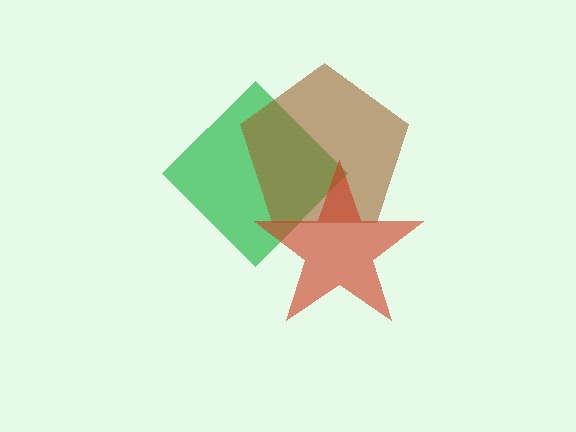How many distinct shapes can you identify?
There are 3 distinct shapes: a green diamond, a brown pentagon, a red star.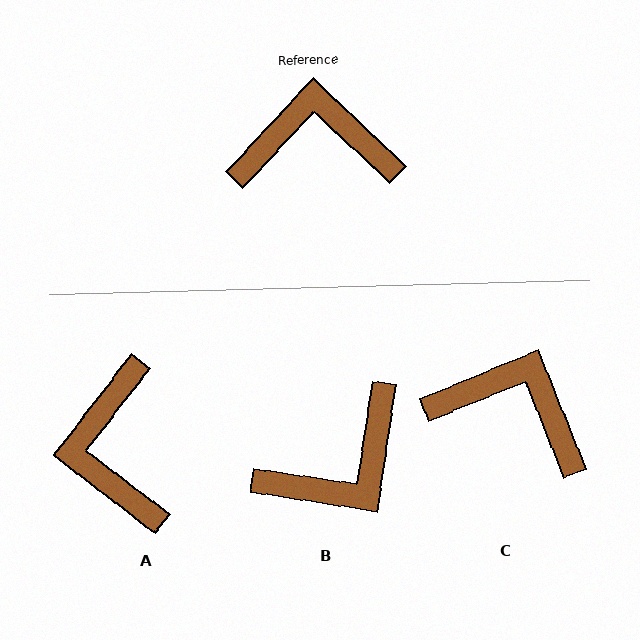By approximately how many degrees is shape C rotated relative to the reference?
Approximately 25 degrees clockwise.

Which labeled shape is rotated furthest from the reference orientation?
B, about 145 degrees away.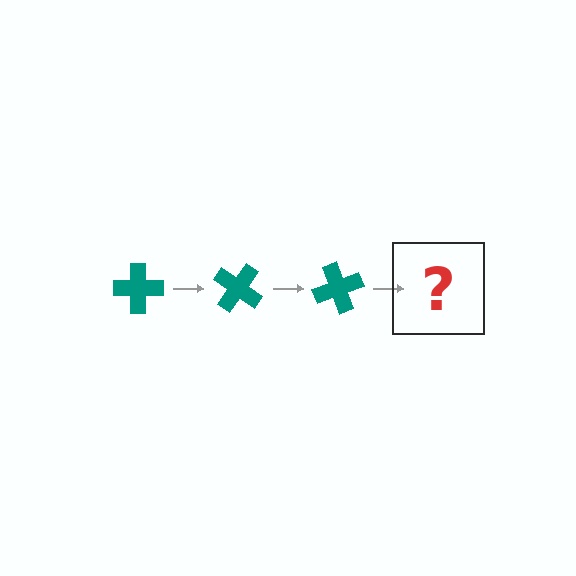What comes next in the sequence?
The next element should be a teal cross rotated 105 degrees.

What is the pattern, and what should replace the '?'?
The pattern is that the cross rotates 35 degrees each step. The '?' should be a teal cross rotated 105 degrees.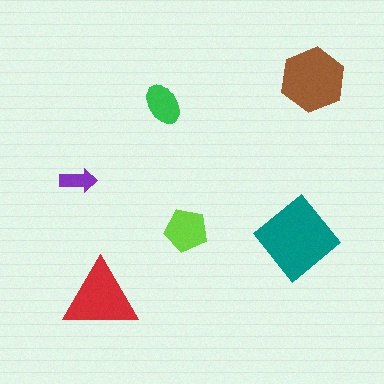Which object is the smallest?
The purple arrow.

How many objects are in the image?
There are 6 objects in the image.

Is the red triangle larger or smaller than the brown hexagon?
Smaller.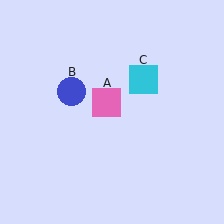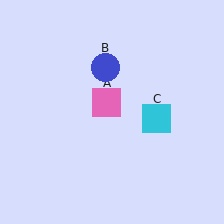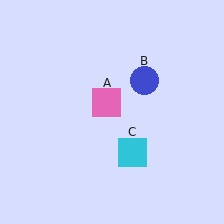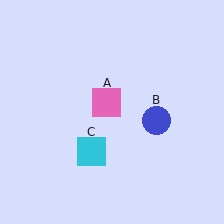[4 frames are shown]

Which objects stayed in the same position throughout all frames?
Pink square (object A) remained stationary.